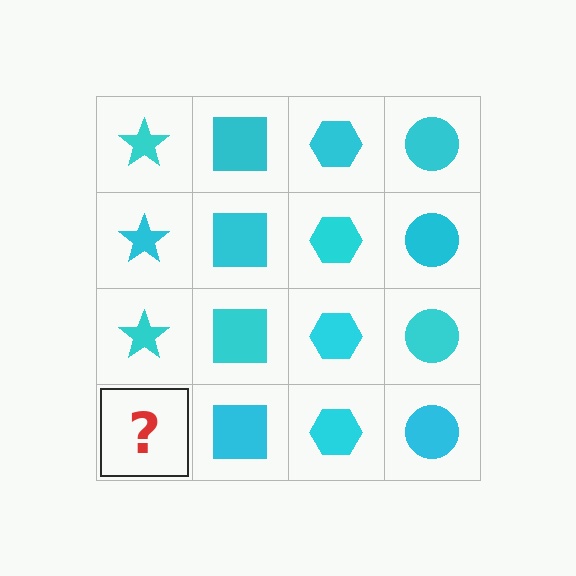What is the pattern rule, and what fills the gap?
The rule is that each column has a consistent shape. The gap should be filled with a cyan star.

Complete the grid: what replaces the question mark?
The question mark should be replaced with a cyan star.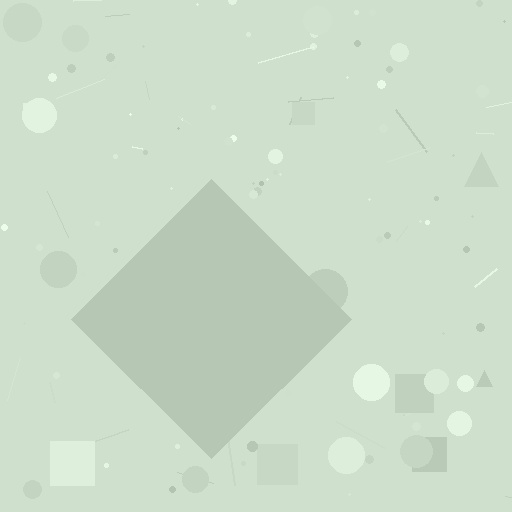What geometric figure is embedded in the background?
A diamond is embedded in the background.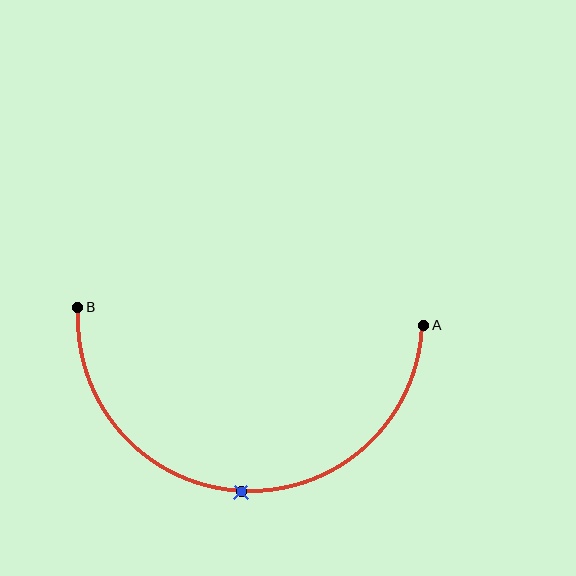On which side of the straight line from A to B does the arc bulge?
The arc bulges below the straight line connecting A and B.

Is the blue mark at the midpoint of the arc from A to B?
Yes. The blue mark lies on the arc at equal arc-length from both A and B — it is the arc midpoint.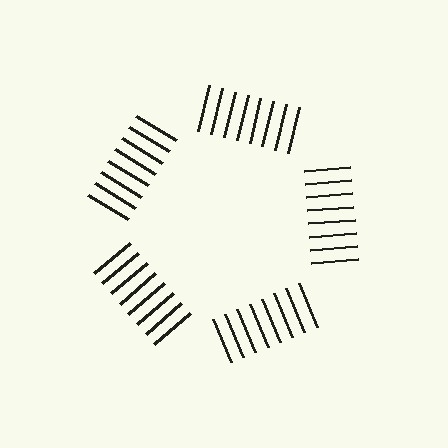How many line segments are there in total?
40 — 8 along each of the 5 edges.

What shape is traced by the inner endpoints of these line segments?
An illusory pentagon — the line segments terminate on its edges but no continuous stroke is drawn.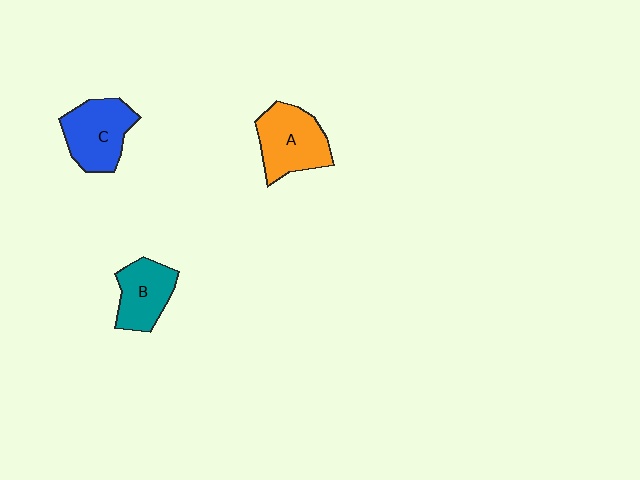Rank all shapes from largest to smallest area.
From largest to smallest: A (orange), C (blue), B (teal).